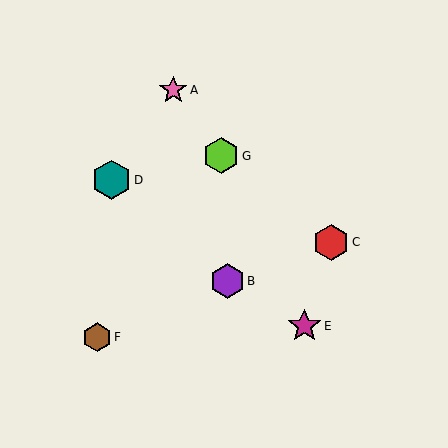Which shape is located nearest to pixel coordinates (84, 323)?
The brown hexagon (labeled F) at (97, 337) is nearest to that location.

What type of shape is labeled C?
Shape C is a red hexagon.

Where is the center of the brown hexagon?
The center of the brown hexagon is at (97, 337).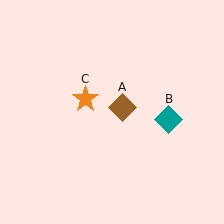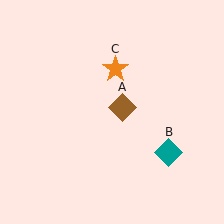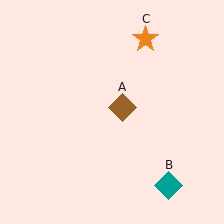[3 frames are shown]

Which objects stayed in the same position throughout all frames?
Brown diamond (object A) remained stationary.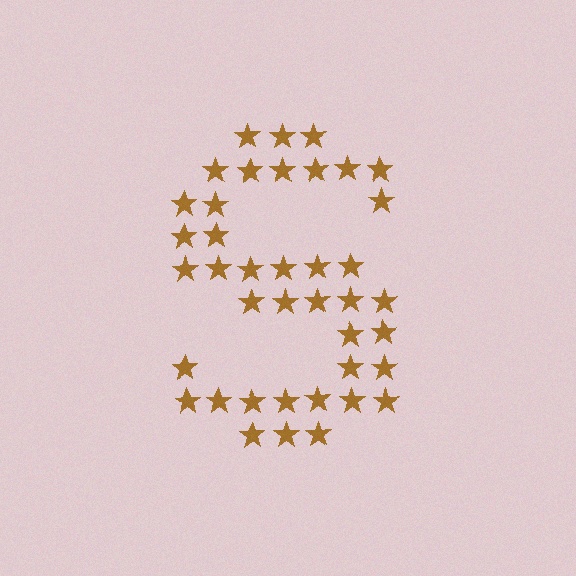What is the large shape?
The large shape is the letter S.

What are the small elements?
The small elements are stars.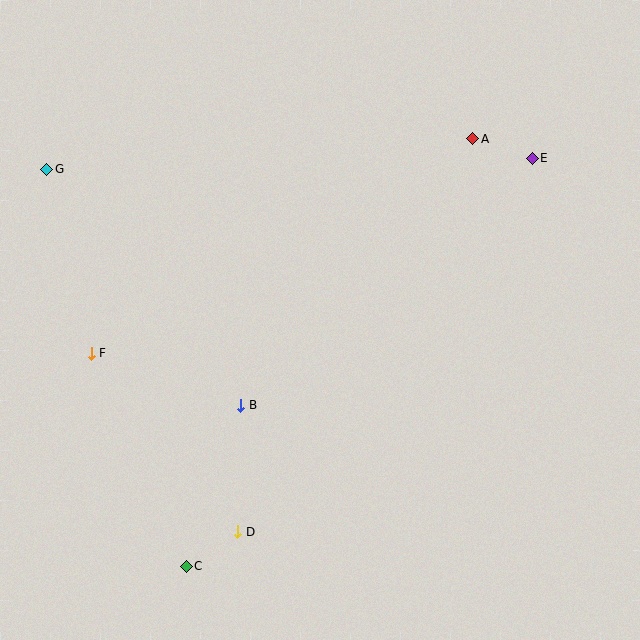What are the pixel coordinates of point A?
Point A is at (473, 139).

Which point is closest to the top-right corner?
Point E is closest to the top-right corner.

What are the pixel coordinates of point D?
Point D is at (238, 532).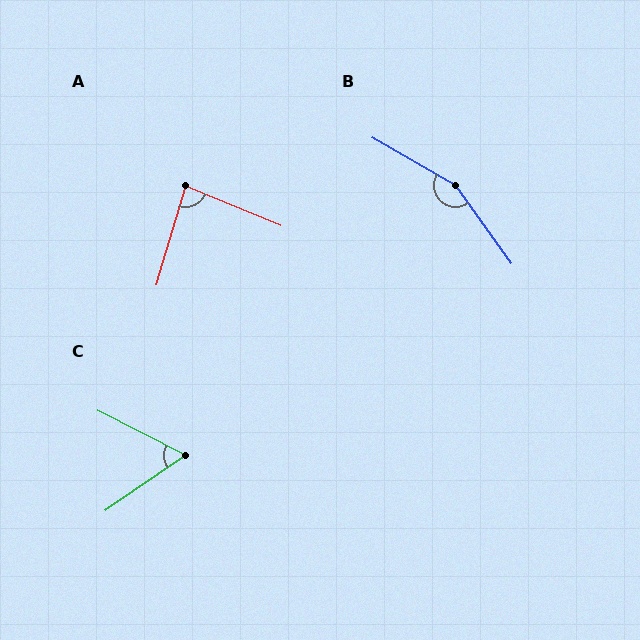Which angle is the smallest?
C, at approximately 61 degrees.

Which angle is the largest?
B, at approximately 155 degrees.